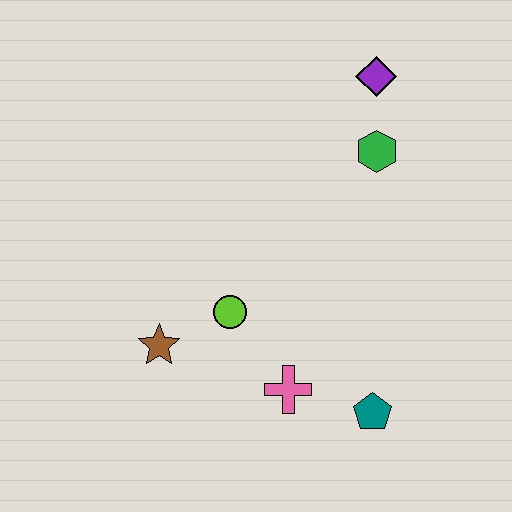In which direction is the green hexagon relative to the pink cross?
The green hexagon is above the pink cross.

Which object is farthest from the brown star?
The purple diamond is farthest from the brown star.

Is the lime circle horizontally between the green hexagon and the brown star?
Yes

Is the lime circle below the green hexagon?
Yes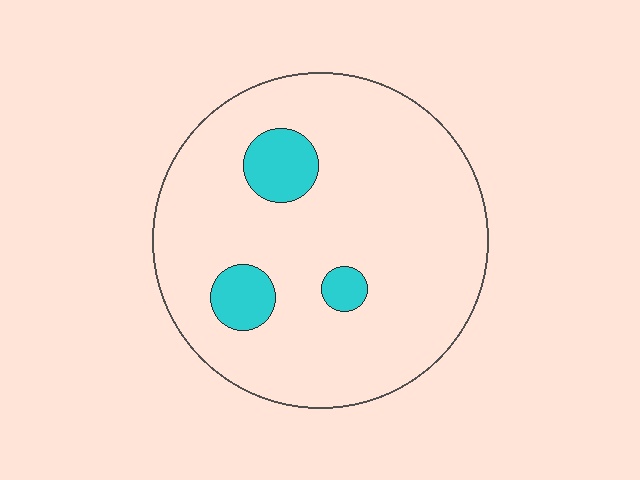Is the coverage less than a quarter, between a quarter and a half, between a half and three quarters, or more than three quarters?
Less than a quarter.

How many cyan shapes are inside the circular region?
3.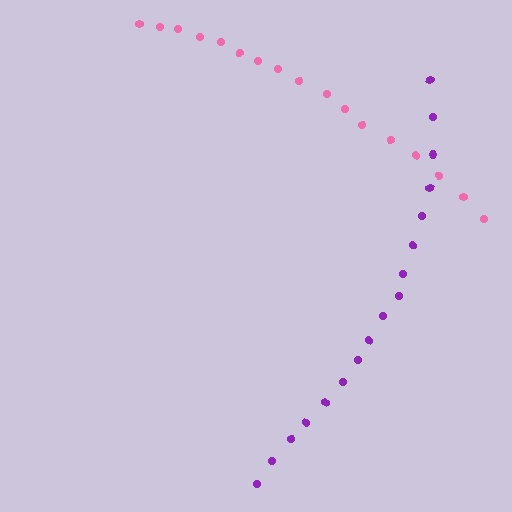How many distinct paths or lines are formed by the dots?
There are 2 distinct paths.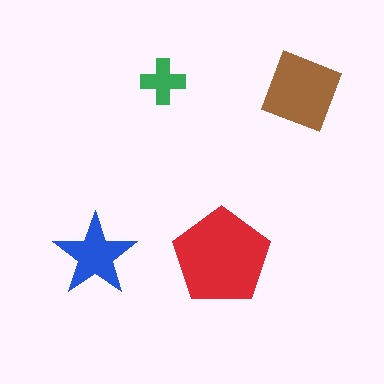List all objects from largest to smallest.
The red pentagon, the brown square, the blue star, the green cross.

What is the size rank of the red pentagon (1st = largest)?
1st.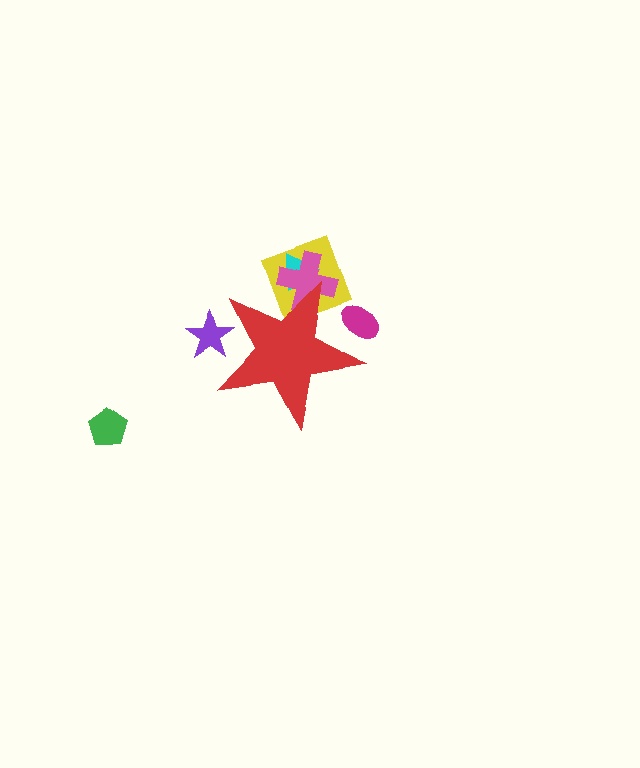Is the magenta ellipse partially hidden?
Yes, the magenta ellipse is partially hidden behind the red star.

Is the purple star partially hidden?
Yes, the purple star is partially hidden behind the red star.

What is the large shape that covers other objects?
A red star.